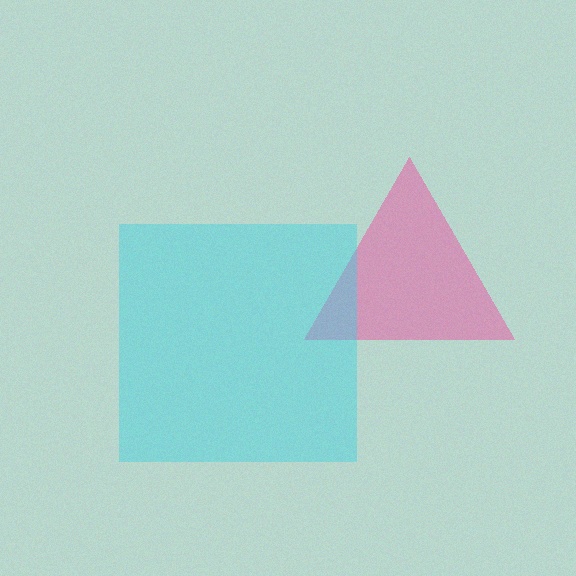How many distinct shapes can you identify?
There are 2 distinct shapes: a pink triangle, a cyan square.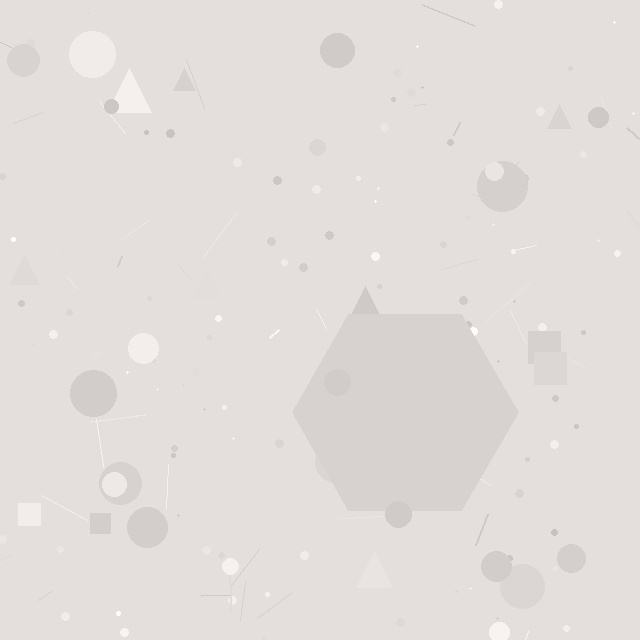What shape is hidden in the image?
A hexagon is hidden in the image.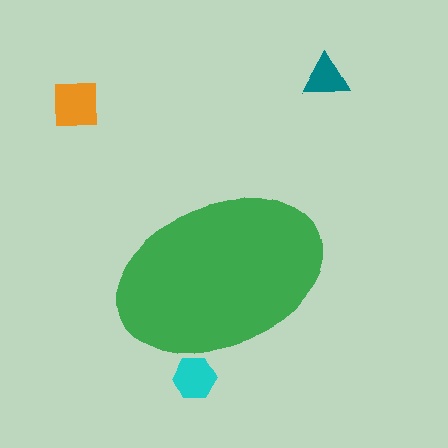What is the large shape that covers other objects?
A green ellipse.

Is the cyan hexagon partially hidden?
Yes, the cyan hexagon is partially hidden behind the green ellipse.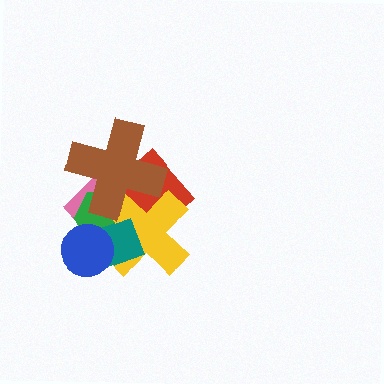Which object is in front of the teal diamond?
The blue circle is in front of the teal diamond.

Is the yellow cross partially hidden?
Yes, it is partially covered by another shape.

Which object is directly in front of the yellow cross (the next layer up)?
The brown cross is directly in front of the yellow cross.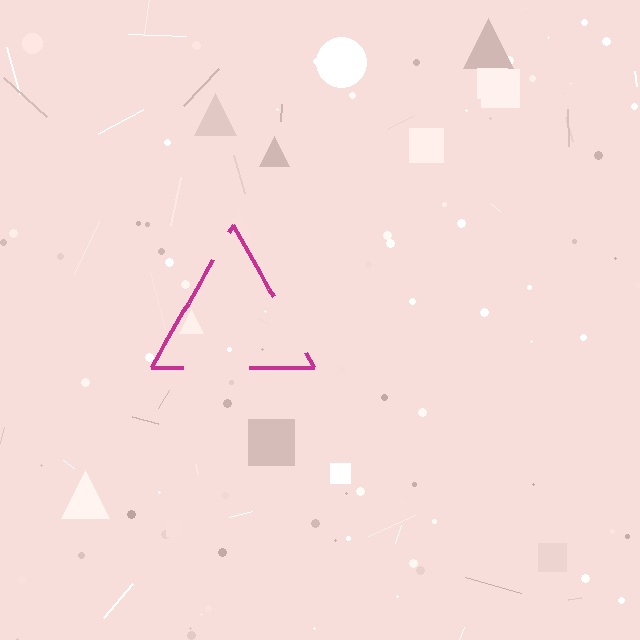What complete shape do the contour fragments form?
The contour fragments form a triangle.